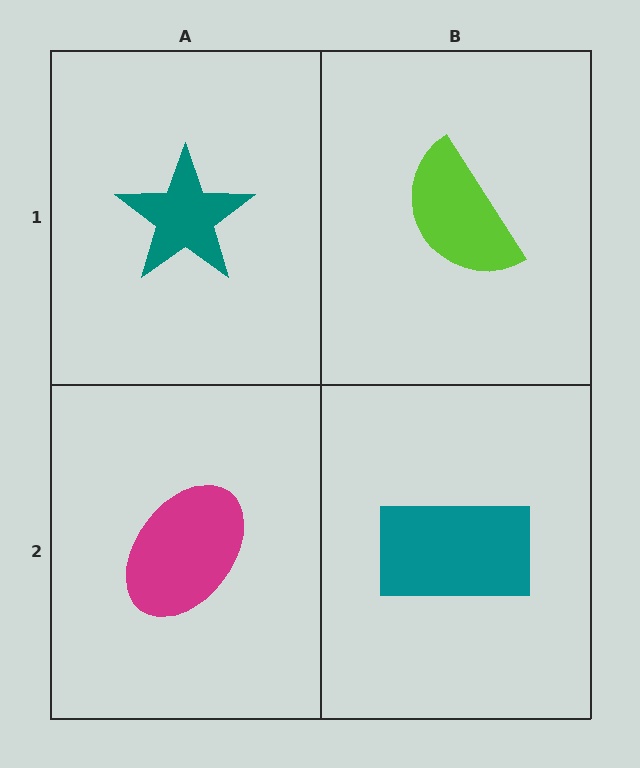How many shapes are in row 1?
2 shapes.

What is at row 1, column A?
A teal star.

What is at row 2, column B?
A teal rectangle.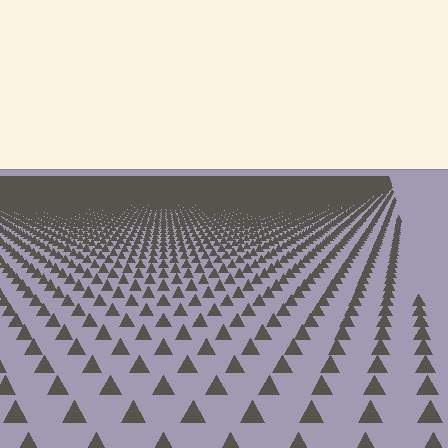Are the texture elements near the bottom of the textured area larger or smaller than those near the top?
Larger. Near the bottom, elements are closer to the viewer and appear at a bigger on-screen size.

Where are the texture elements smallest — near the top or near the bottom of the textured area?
Near the top.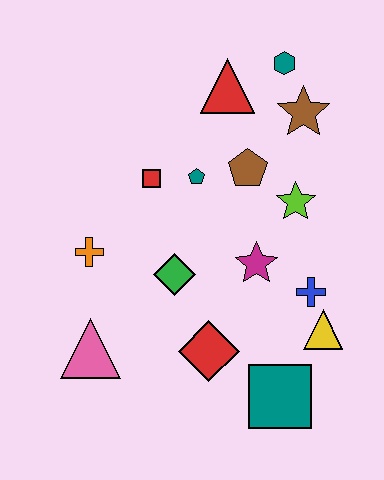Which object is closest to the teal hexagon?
The brown star is closest to the teal hexagon.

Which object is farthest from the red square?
The teal square is farthest from the red square.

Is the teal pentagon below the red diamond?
No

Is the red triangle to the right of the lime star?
No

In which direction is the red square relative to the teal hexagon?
The red square is to the left of the teal hexagon.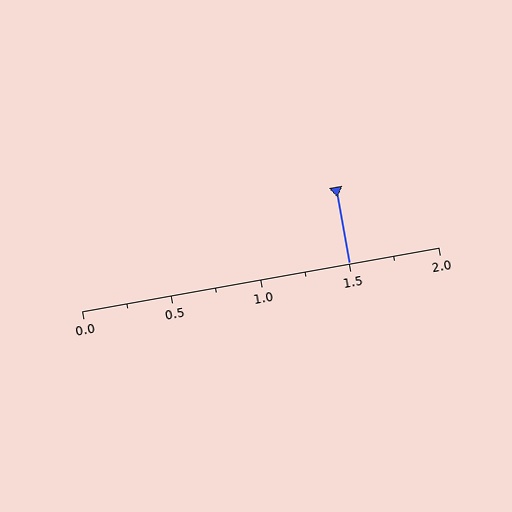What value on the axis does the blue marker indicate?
The marker indicates approximately 1.5.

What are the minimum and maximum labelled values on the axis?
The axis runs from 0.0 to 2.0.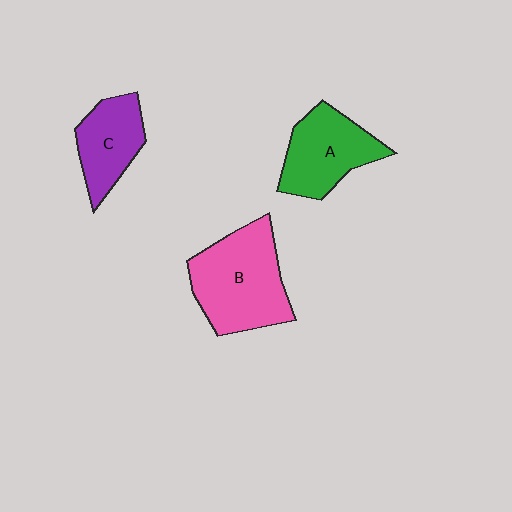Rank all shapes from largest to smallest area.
From largest to smallest: B (pink), A (green), C (purple).